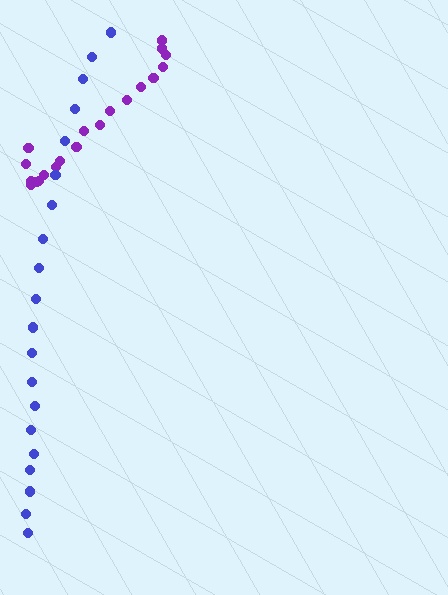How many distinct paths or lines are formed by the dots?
There are 2 distinct paths.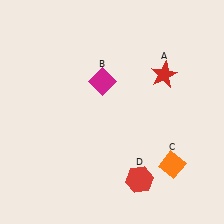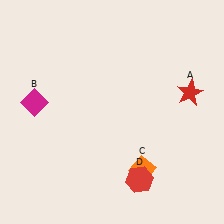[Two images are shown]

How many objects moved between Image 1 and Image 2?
3 objects moved between the two images.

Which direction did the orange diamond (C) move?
The orange diamond (C) moved left.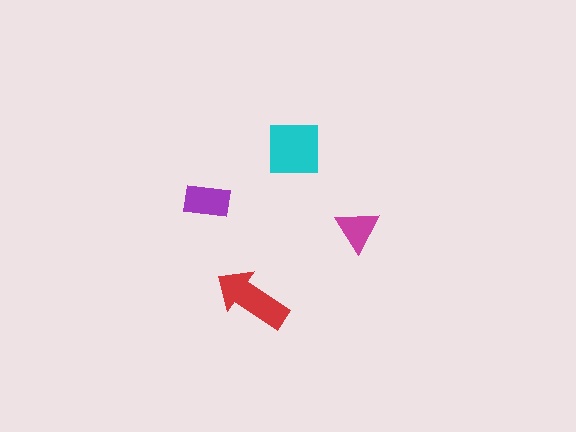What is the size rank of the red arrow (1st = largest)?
2nd.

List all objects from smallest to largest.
The magenta triangle, the purple rectangle, the red arrow, the cyan square.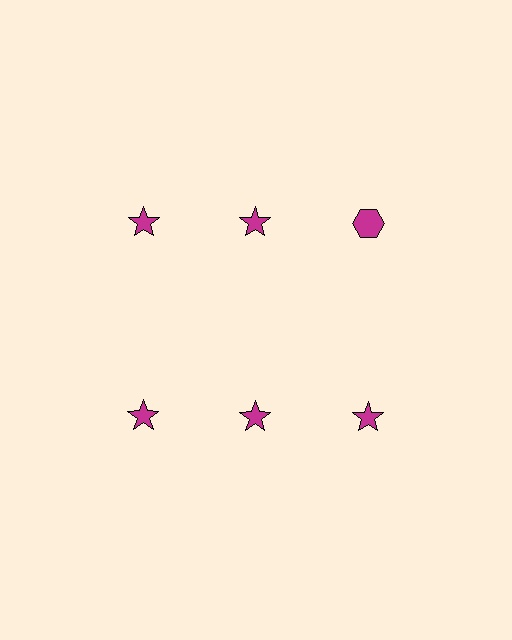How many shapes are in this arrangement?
There are 6 shapes arranged in a grid pattern.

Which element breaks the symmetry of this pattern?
The magenta hexagon in the top row, center column breaks the symmetry. All other shapes are magenta stars.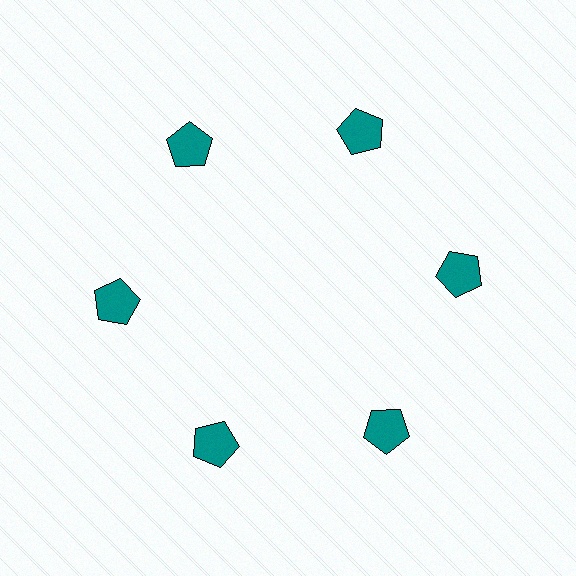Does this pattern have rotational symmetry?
Yes, this pattern has 6-fold rotational symmetry. It looks the same after rotating 60 degrees around the center.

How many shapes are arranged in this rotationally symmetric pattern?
There are 6 shapes, arranged in 6 groups of 1.